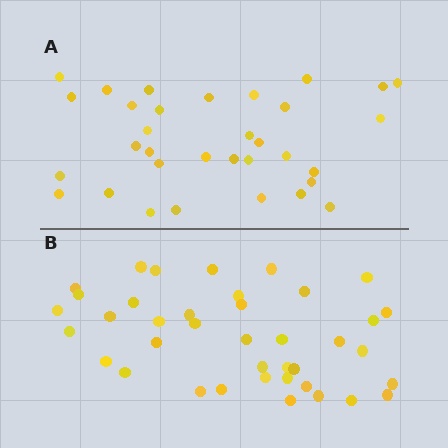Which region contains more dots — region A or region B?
Region B (the bottom region) has more dots.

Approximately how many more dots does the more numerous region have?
Region B has about 6 more dots than region A.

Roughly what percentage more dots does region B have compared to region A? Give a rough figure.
About 20% more.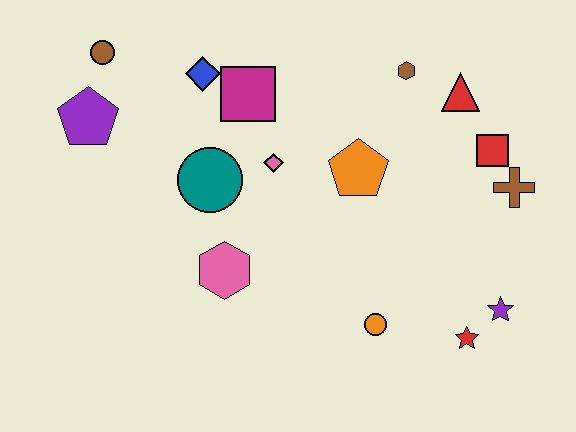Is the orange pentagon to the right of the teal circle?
Yes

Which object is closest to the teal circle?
The pink diamond is closest to the teal circle.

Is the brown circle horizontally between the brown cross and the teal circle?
No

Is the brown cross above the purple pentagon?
No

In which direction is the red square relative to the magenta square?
The red square is to the right of the magenta square.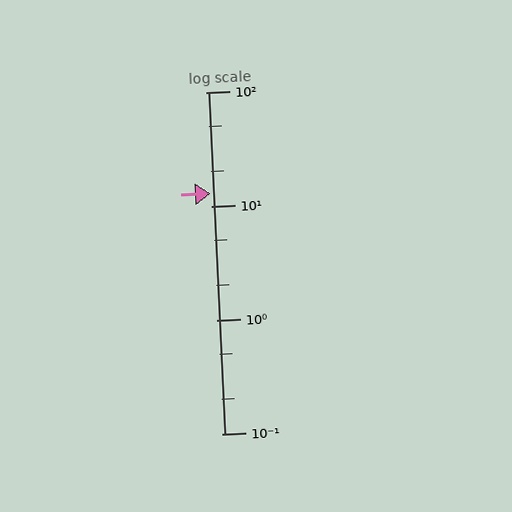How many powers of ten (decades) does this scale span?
The scale spans 3 decades, from 0.1 to 100.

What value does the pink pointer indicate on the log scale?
The pointer indicates approximately 13.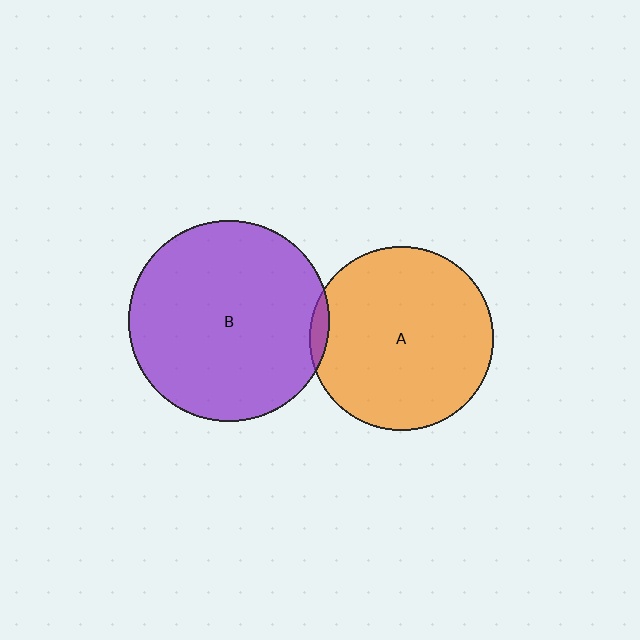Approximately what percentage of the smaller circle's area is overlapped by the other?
Approximately 5%.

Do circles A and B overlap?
Yes.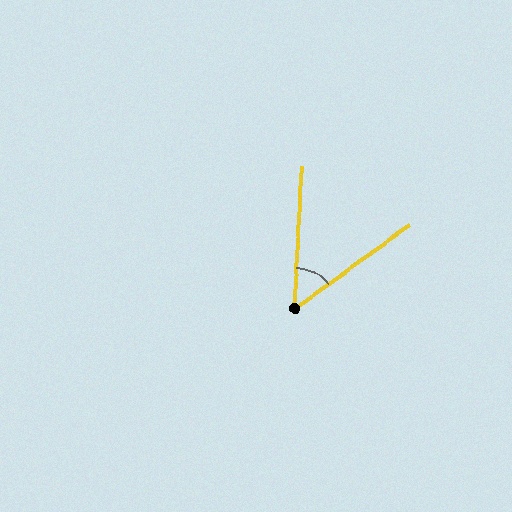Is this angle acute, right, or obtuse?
It is acute.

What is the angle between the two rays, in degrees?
Approximately 51 degrees.